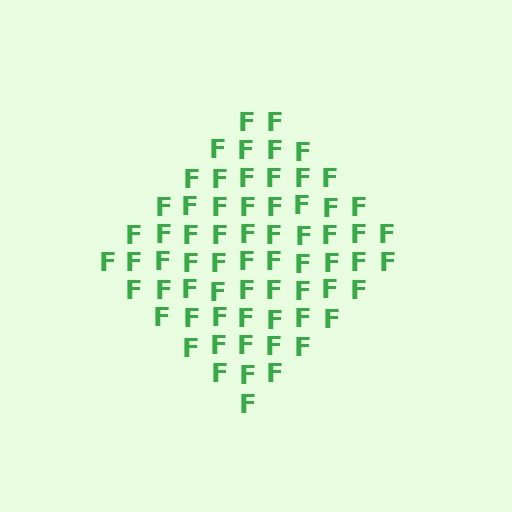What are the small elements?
The small elements are letter F's.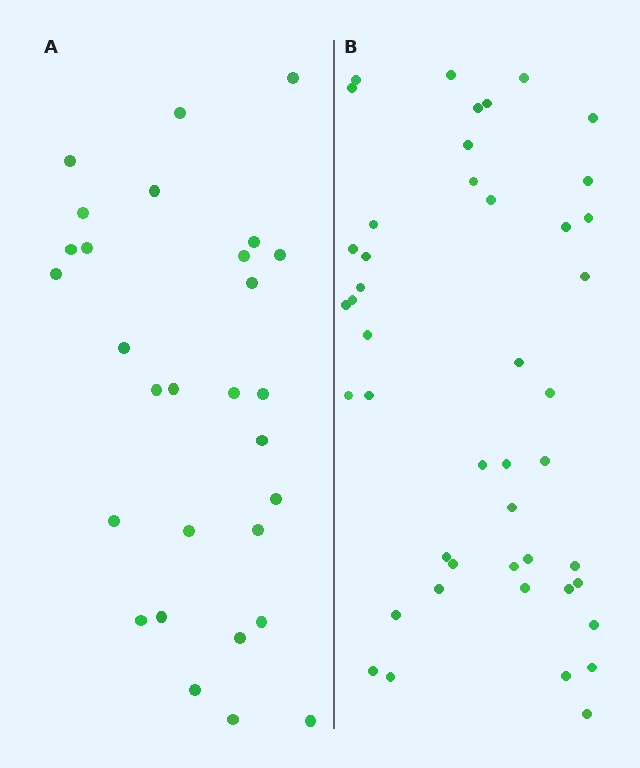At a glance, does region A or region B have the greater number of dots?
Region B (the right region) has more dots.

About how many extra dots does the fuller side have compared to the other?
Region B has approximately 15 more dots than region A.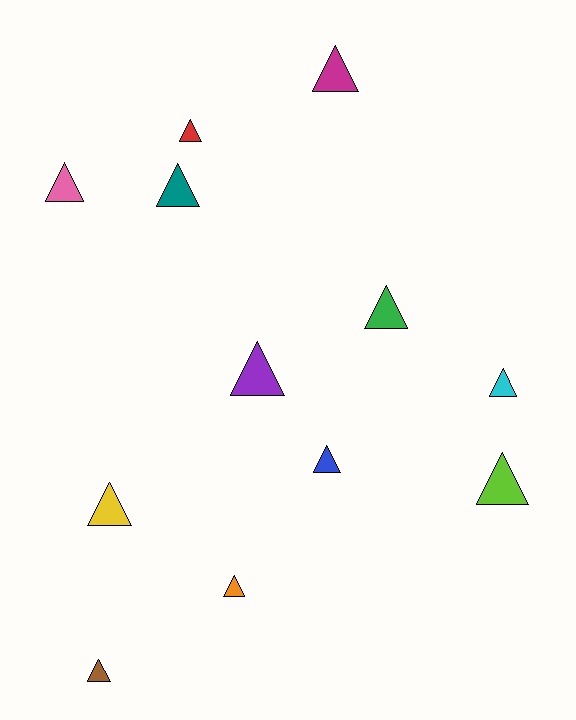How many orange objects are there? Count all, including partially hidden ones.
There is 1 orange object.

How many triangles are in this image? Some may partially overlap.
There are 12 triangles.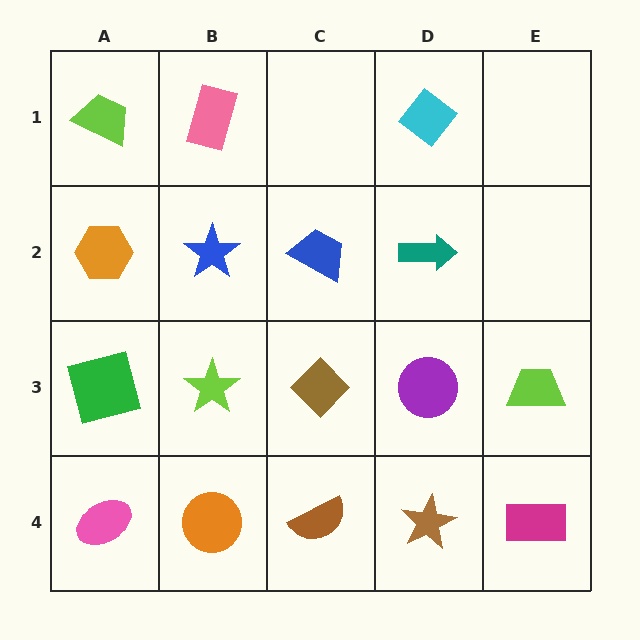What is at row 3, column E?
A lime trapezoid.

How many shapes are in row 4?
5 shapes.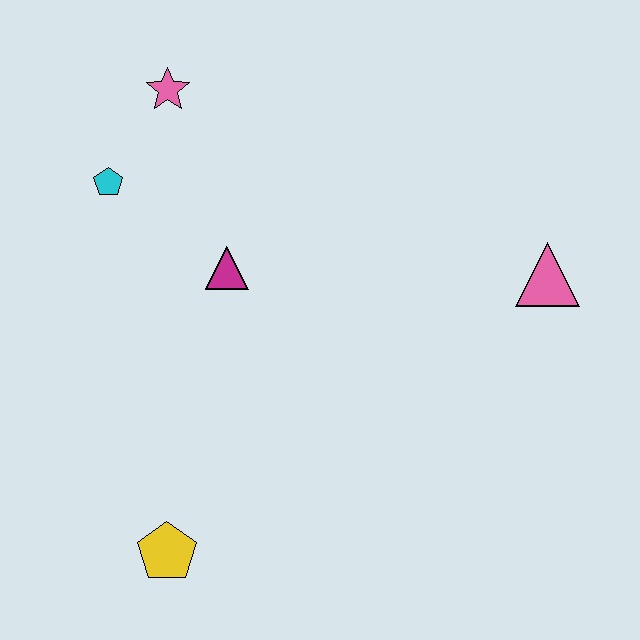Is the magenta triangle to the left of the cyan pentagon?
No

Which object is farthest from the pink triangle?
The yellow pentagon is farthest from the pink triangle.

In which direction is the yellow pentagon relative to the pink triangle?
The yellow pentagon is to the left of the pink triangle.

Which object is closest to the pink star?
The cyan pentagon is closest to the pink star.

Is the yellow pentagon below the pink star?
Yes